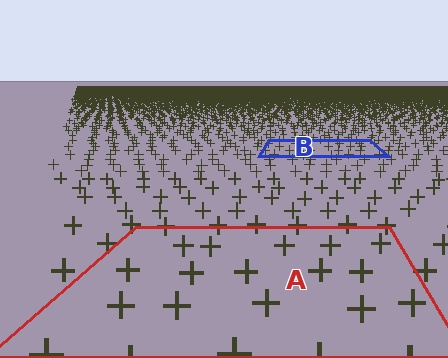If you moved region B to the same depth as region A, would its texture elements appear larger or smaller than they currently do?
They would appear larger. At a closer depth, the same texture elements are projected at a bigger on-screen size.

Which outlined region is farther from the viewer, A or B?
Region B is farther from the viewer — the texture elements inside it appear smaller and more densely packed.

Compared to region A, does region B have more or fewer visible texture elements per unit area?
Region B has more texture elements per unit area — they are packed more densely because it is farther away.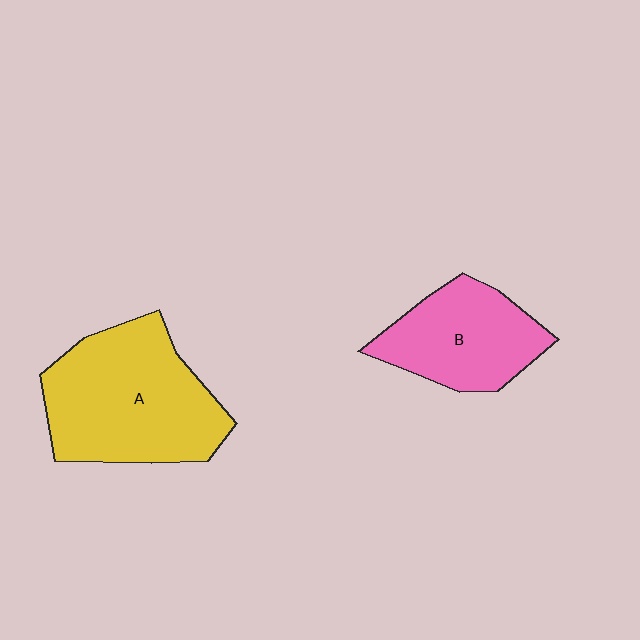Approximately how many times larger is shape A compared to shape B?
Approximately 1.5 times.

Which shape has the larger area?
Shape A (yellow).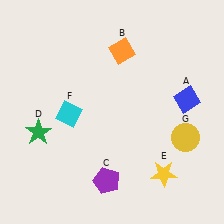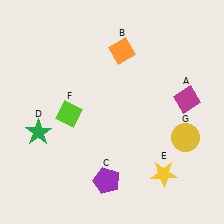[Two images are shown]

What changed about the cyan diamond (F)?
In Image 1, F is cyan. In Image 2, it changed to lime.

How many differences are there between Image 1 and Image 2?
There are 2 differences between the two images.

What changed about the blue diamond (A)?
In Image 1, A is blue. In Image 2, it changed to magenta.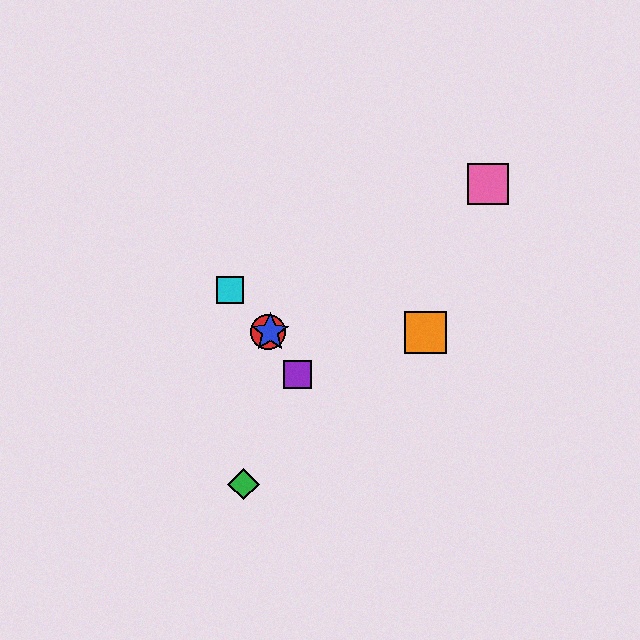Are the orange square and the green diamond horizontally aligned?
No, the orange square is at y≈332 and the green diamond is at y≈484.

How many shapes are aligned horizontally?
4 shapes (the red circle, the blue star, the yellow diamond, the orange square) are aligned horizontally.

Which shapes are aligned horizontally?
The red circle, the blue star, the yellow diamond, the orange square are aligned horizontally.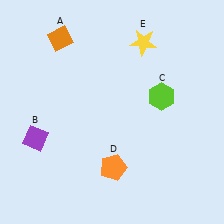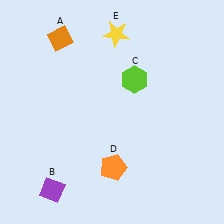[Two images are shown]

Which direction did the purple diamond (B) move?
The purple diamond (B) moved down.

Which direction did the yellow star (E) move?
The yellow star (E) moved left.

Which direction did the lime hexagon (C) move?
The lime hexagon (C) moved left.